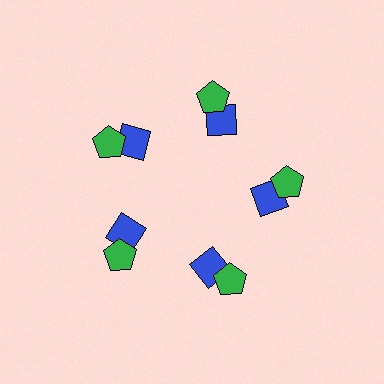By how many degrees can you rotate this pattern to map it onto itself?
The pattern maps onto itself every 72 degrees of rotation.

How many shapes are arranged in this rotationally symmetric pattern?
There are 10 shapes, arranged in 5 groups of 2.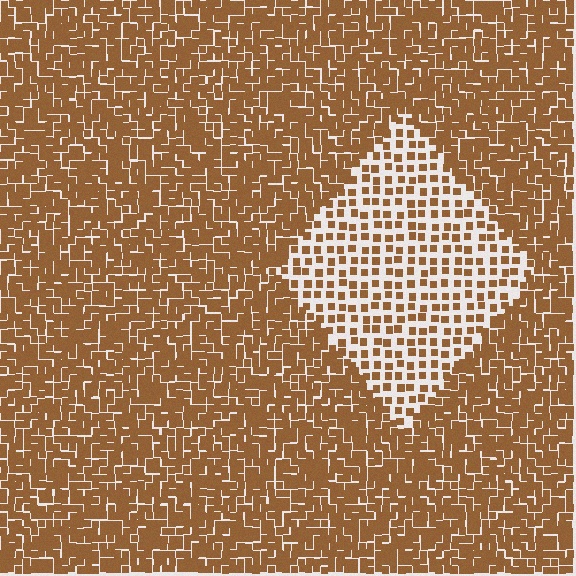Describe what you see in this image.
The image contains small brown elements arranged at two different densities. A diamond-shaped region is visible where the elements are less densely packed than the surrounding area.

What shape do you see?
I see a diamond.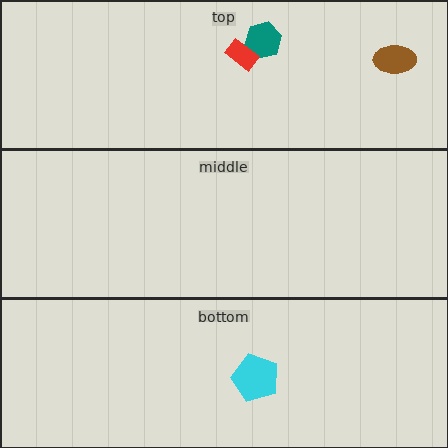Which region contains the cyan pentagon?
The bottom region.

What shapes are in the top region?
The teal hexagon, the brown ellipse, the red rectangle.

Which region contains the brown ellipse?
The top region.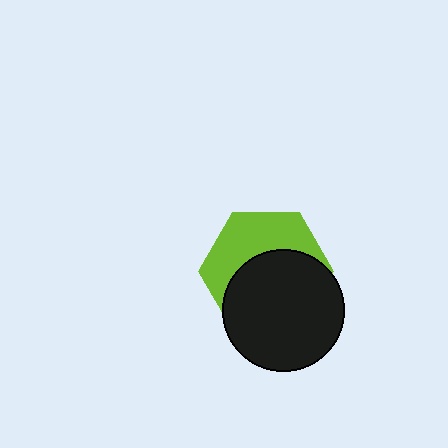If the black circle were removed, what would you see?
You would see the complete lime hexagon.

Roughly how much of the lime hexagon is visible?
A small part of it is visible (roughly 44%).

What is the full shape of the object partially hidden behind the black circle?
The partially hidden object is a lime hexagon.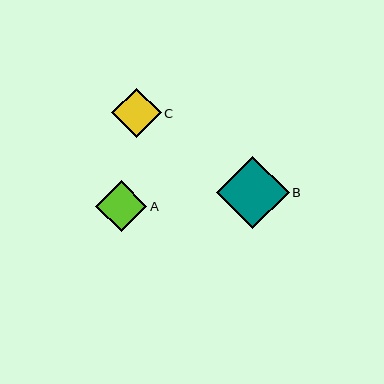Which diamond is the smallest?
Diamond C is the smallest with a size of approximately 49 pixels.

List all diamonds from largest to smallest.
From largest to smallest: B, A, C.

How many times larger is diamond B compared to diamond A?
Diamond B is approximately 1.4 times the size of diamond A.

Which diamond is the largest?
Diamond B is the largest with a size of approximately 73 pixels.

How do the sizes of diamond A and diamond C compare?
Diamond A and diamond C are approximately the same size.